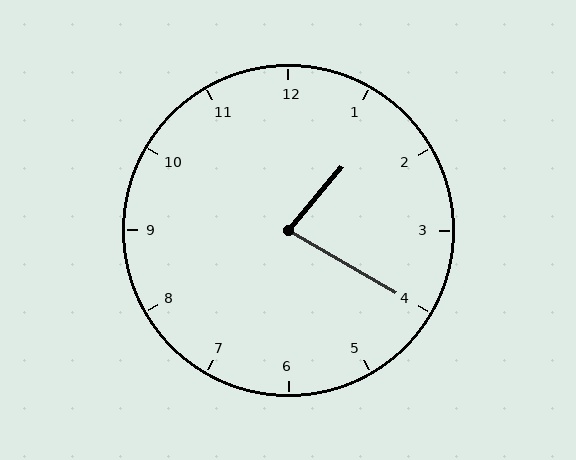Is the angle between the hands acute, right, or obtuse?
It is acute.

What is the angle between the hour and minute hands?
Approximately 80 degrees.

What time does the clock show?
1:20.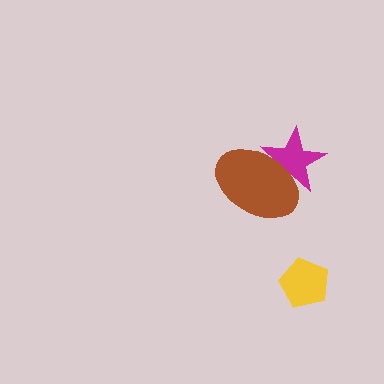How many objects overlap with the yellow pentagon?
0 objects overlap with the yellow pentagon.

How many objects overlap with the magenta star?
1 object overlaps with the magenta star.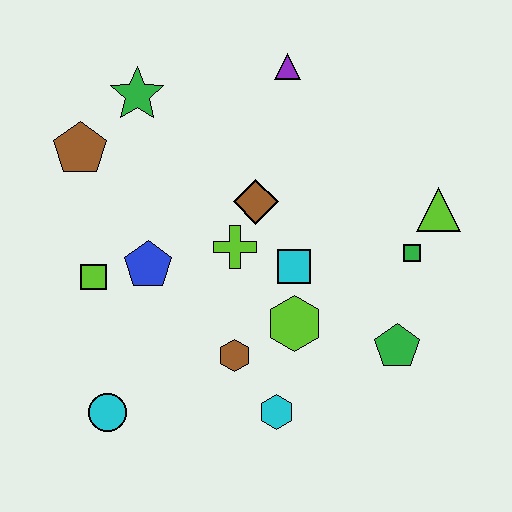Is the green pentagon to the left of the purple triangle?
No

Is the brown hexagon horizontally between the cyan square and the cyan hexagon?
No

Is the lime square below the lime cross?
Yes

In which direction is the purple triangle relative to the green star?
The purple triangle is to the right of the green star.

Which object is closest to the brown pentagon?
The green star is closest to the brown pentagon.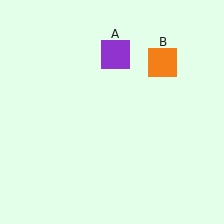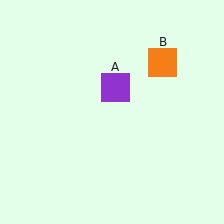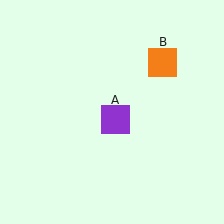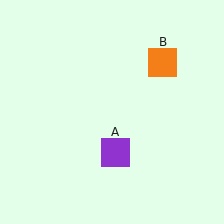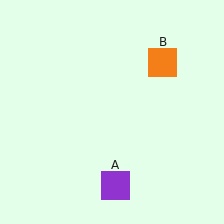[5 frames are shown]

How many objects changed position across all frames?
1 object changed position: purple square (object A).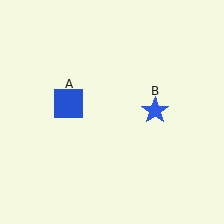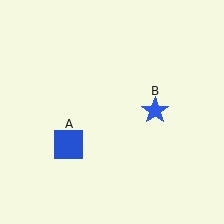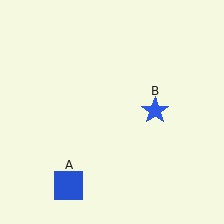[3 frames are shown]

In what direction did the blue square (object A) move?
The blue square (object A) moved down.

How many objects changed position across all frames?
1 object changed position: blue square (object A).